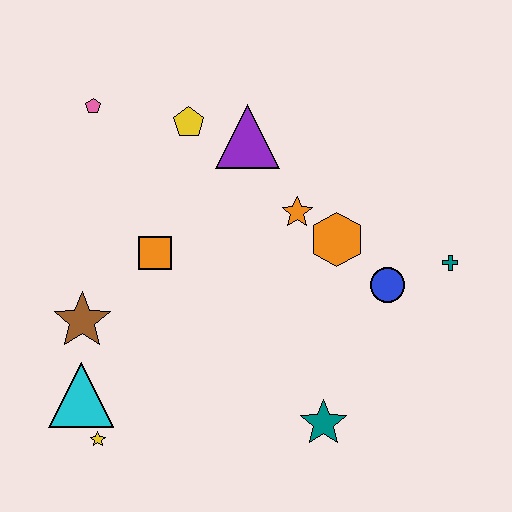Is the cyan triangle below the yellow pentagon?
Yes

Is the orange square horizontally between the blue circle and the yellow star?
Yes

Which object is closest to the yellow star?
The cyan triangle is closest to the yellow star.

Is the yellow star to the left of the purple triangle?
Yes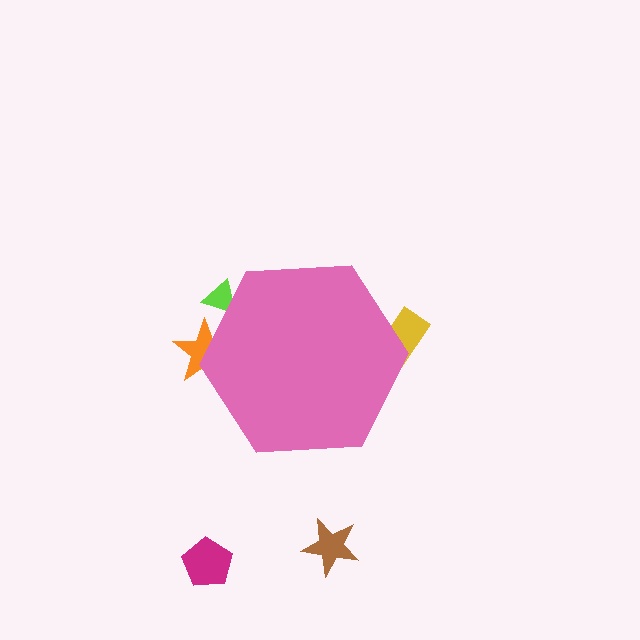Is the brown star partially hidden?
No, the brown star is fully visible.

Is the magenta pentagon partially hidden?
No, the magenta pentagon is fully visible.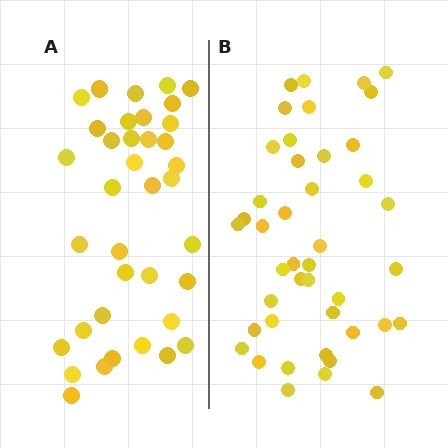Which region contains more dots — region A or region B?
Region B (the right region) has more dots.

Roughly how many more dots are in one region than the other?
Region B has about 6 more dots than region A.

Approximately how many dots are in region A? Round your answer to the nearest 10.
About 40 dots. (The exact count is 37, which rounds to 40.)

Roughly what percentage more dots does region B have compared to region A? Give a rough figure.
About 15% more.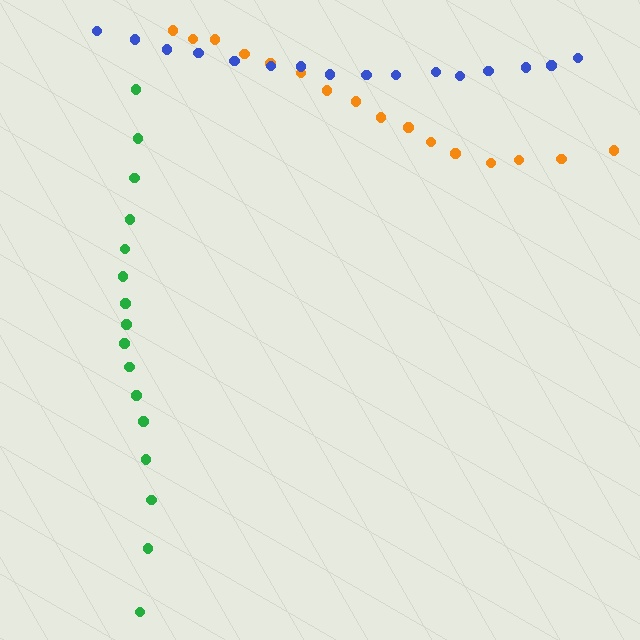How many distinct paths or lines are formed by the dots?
There are 3 distinct paths.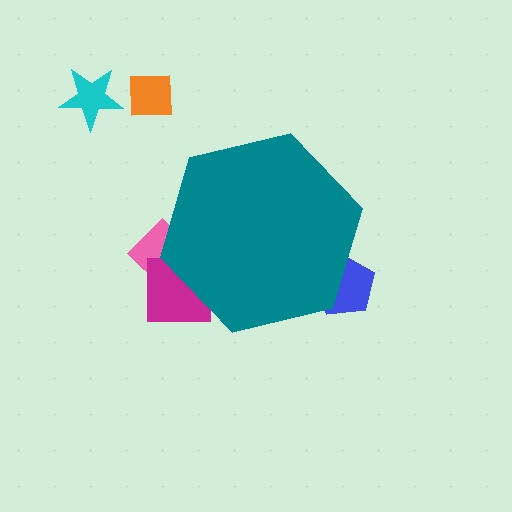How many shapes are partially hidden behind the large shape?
4 shapes are partially hidden.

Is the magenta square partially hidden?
Yes, the magenta square is partially hidden behind the teal hexagon.